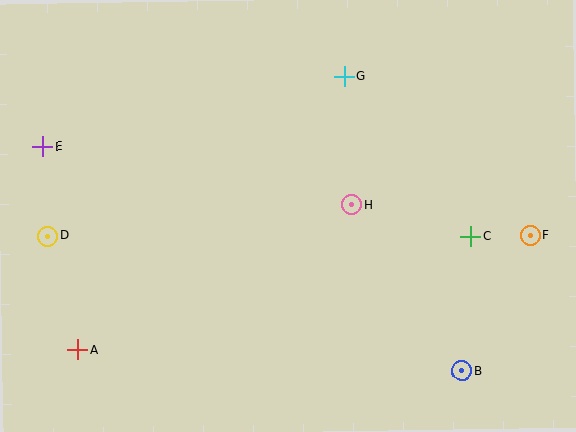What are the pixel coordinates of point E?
Point E is at (43, 146).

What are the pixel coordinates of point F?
Point F is at (531, 236).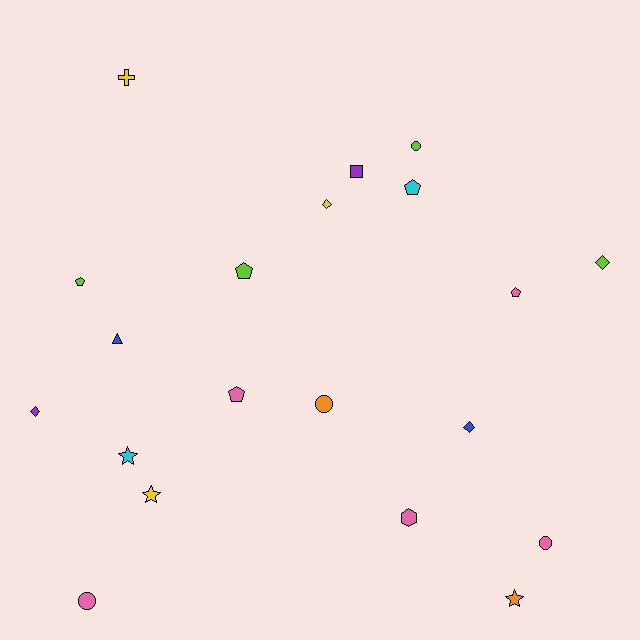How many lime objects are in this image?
There are 4 lime objects.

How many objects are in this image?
There are 20 objects.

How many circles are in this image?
There are 4 circles.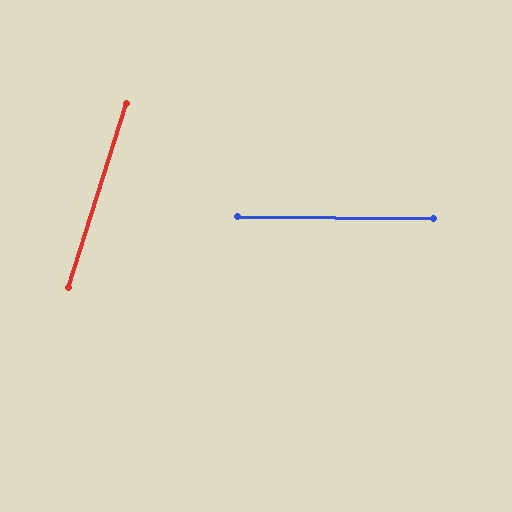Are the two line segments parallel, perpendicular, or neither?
Neither parallel nor perpendicular — they differ by about 73°.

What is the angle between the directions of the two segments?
Approximately 73 degrees.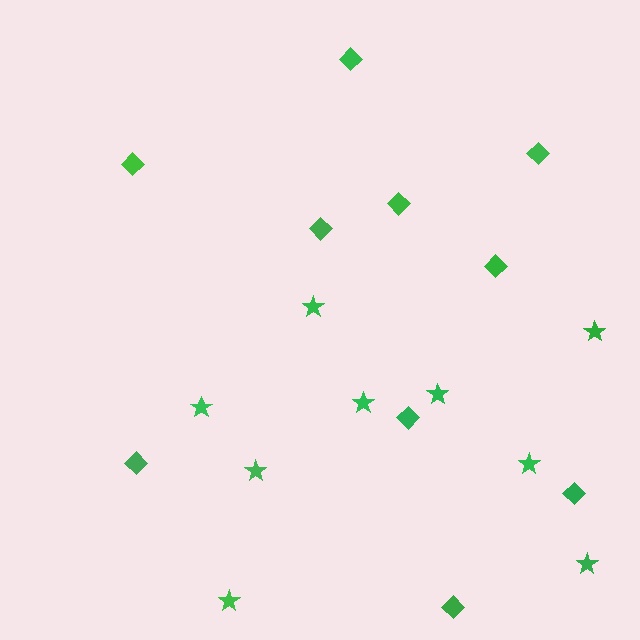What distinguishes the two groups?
There are 2 groups: one group of diamonds (10) and one group of stars (9).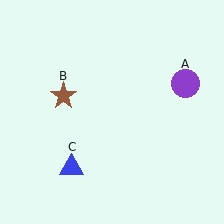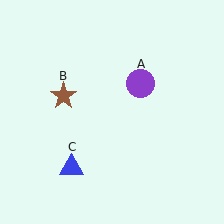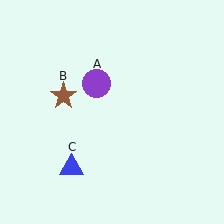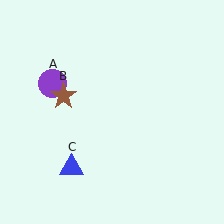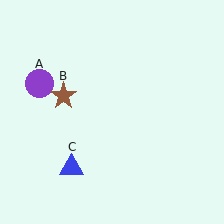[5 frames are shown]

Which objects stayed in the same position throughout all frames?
Brown star (object B) and blue triangle (object C) remained stationary.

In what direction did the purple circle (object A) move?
The purple circle (object A) moved left.